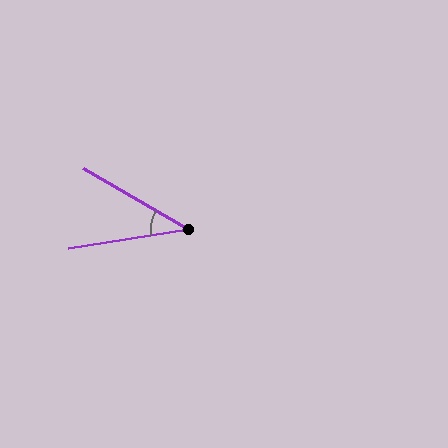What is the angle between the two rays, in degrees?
Approximately 39 degrees.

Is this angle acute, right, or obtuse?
It is acute.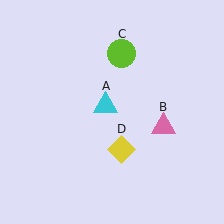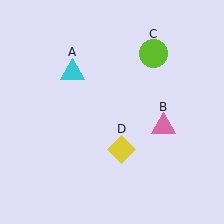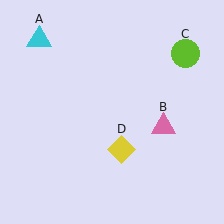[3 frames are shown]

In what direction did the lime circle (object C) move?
The lime circle (object C) moved right.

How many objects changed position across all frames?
2 objects changed position: cyan triangle (object A), lime circle (object C).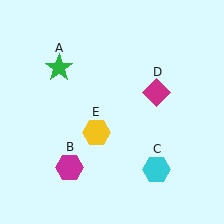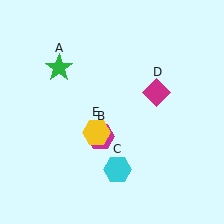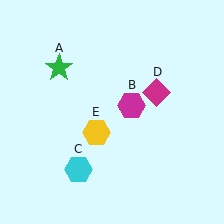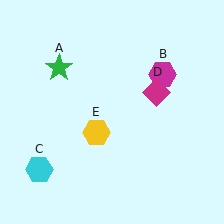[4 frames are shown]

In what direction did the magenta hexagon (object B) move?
The magenta hexagon (object B) moved up and to the right.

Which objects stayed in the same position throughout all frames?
Green star (object A) and magenta diamond (object D) and yellow hexagon (object E) remained stationary.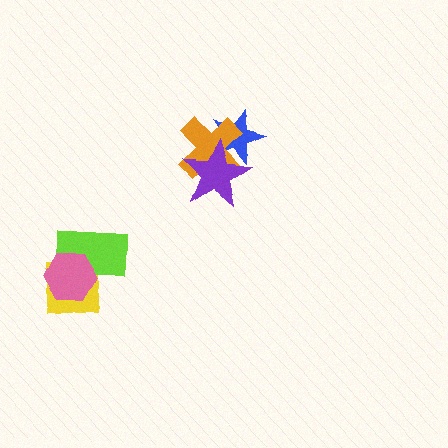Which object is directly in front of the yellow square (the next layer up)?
The lime rectangle is directly in front of the yellow square.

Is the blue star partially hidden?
Yes, it is partially covered by another shape.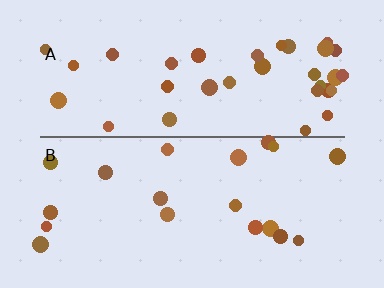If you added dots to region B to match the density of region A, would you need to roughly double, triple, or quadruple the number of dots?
Approximately double.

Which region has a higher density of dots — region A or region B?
A (the top).